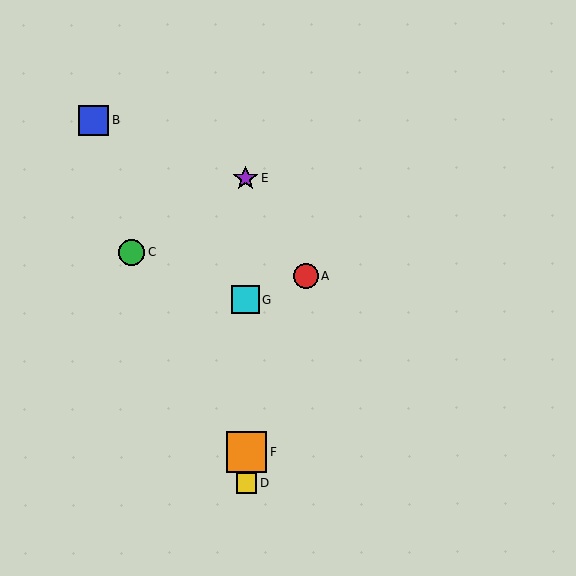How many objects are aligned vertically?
4 objects (D, E, F, G) are aligned vertically.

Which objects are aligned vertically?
Objects D, E, F, G are aligned vertically.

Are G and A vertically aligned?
No, G is at x≈246 and A is at x≈306.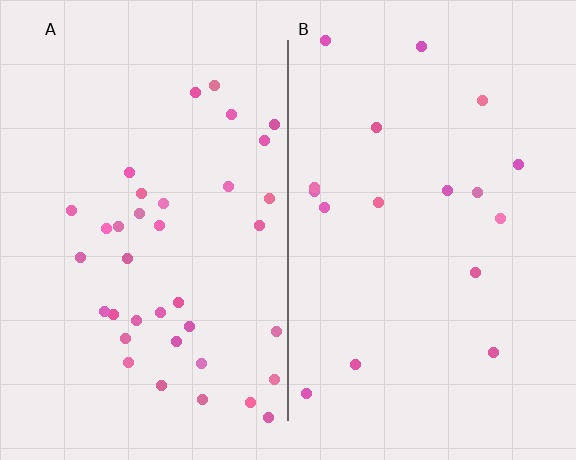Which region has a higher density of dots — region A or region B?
A (the left).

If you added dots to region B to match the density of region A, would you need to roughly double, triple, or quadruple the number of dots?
Approximately double.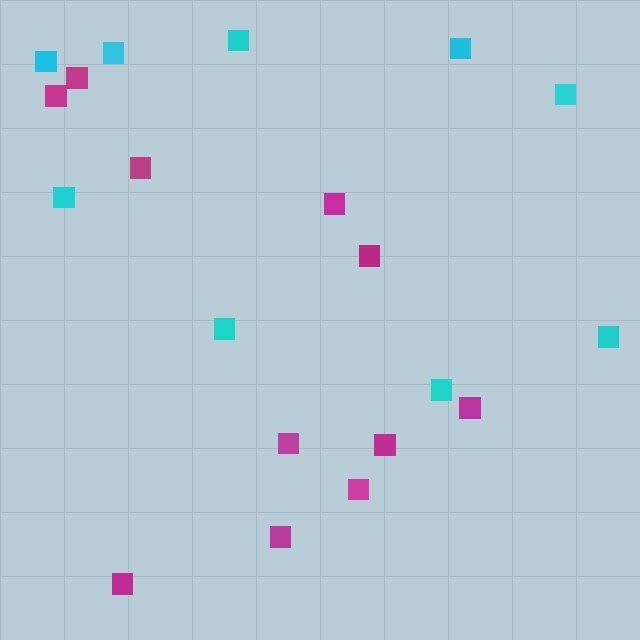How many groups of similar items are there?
There are 2 groups: one group of cyan squares (9) and one group of magenta squares (11).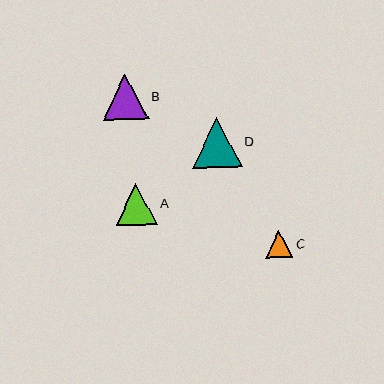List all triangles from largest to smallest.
From largest to smallest: D, B, A, C.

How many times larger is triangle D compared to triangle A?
Triangle D is approximately 1.2 times the size of triangle A.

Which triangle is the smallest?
Triangle C is the smallest with a size of approximately 27 pixels.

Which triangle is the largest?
Triangle D is the largest with a size of approximately 50 pixels.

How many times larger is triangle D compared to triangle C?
Triangle D is approximately 1.9 times the size of triangle C.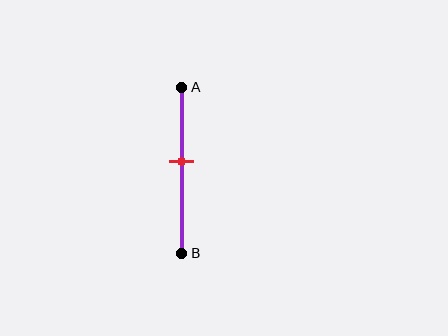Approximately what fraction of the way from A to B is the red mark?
The red mark is approximately 45% of the way from A to B.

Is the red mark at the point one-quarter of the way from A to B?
No, the mark is at about 45% from A, not at the 25% one-quarter point.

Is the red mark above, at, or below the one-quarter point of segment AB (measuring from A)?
The red mark is below the one-quarter point of segment AB.